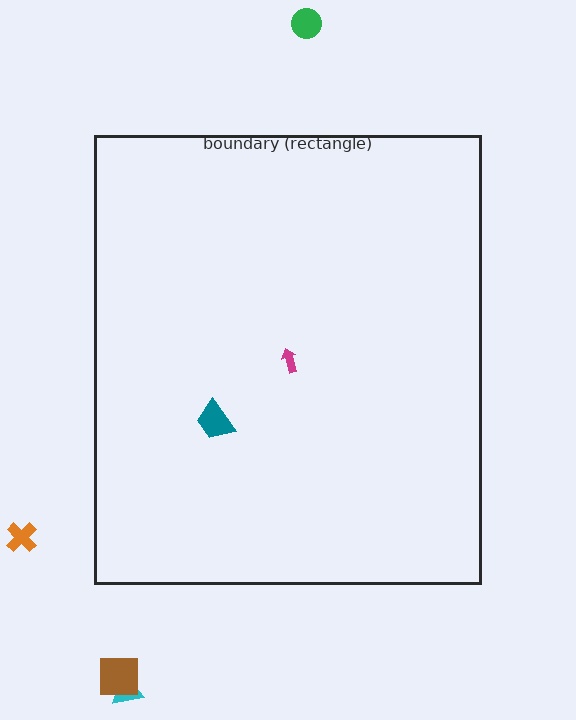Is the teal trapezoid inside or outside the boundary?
Inside.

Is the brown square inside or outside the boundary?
Outside.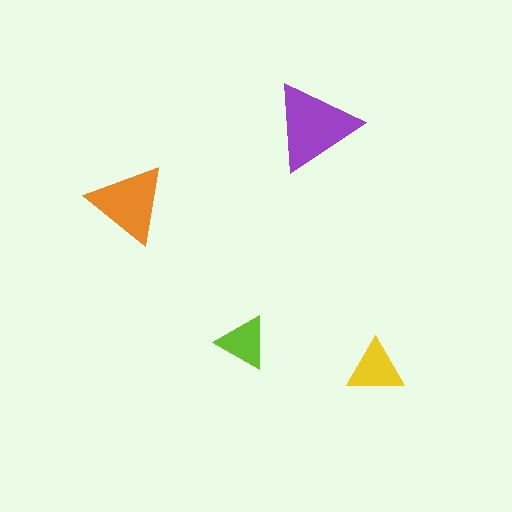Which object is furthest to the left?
The orange triangle is leftmost.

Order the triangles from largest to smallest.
the purple one, the orange one, the yellow one, the lime one.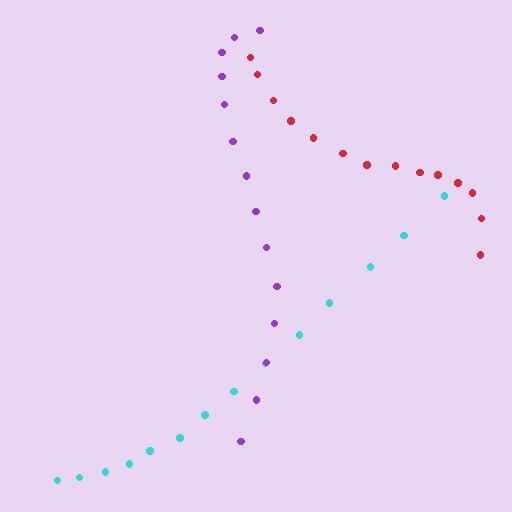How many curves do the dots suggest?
There are 3 distinct paths.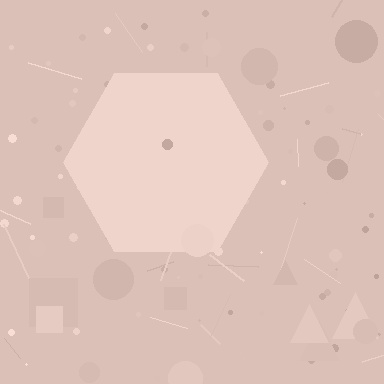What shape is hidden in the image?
A hexagon is hidden in the image.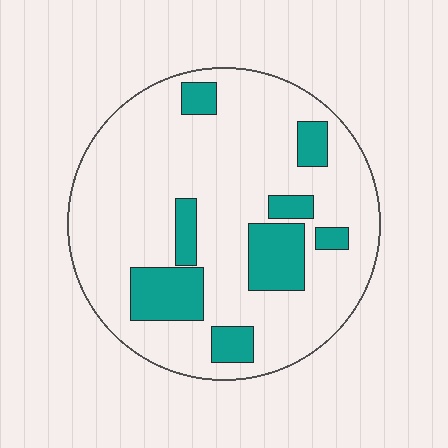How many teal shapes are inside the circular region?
8.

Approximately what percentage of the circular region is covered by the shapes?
Approximately 20%.